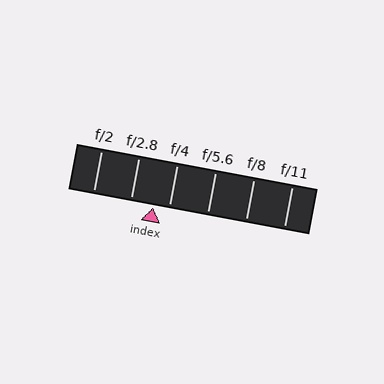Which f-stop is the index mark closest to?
The index mark is closest to f/4.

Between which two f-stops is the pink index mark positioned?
The index mark is between f/2.8 and f/4.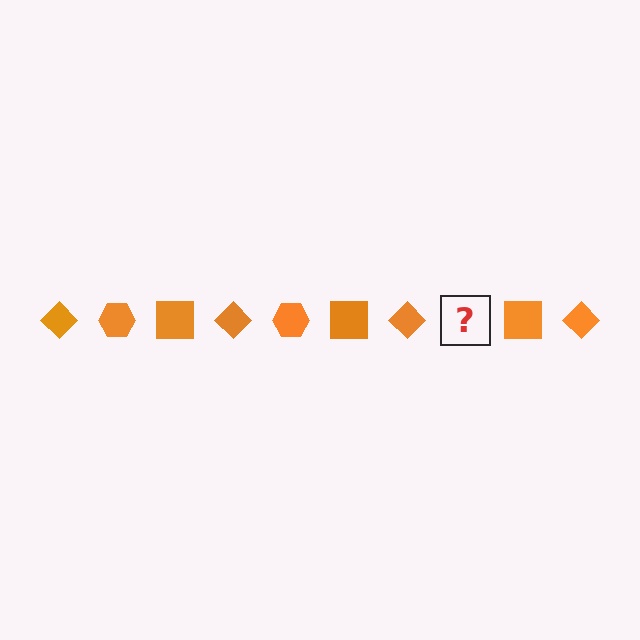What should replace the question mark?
The question mark should be replaced with an orange hexagon.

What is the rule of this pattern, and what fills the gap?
The rule is that the pattern cycles through diamond, hexagon, square shapes in orange. The gap should be filled with an orange hexagon.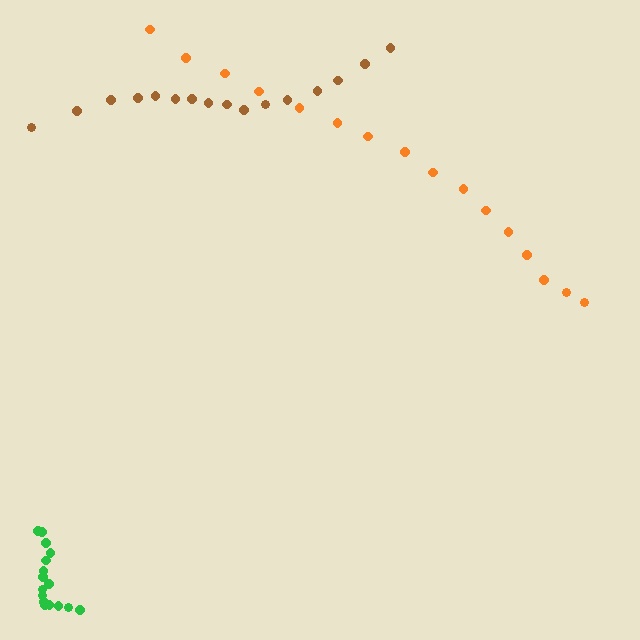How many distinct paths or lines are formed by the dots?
There are 3 distinct paths.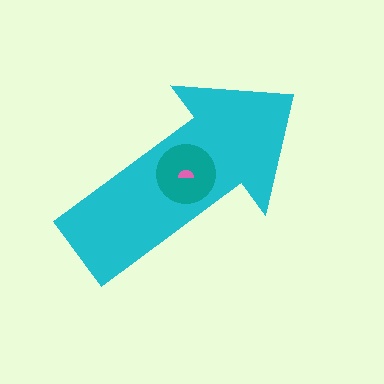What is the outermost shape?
The cyan arrow.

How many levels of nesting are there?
3.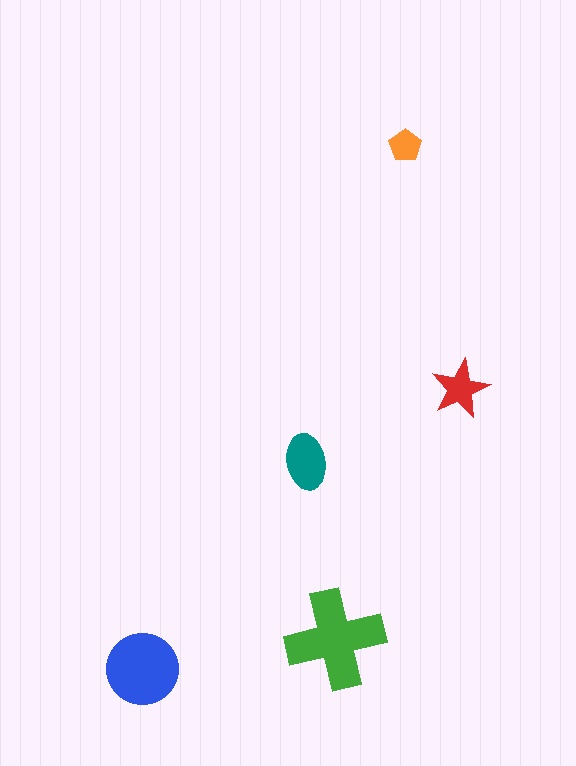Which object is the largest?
The green cross.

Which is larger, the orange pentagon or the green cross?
The green cross.